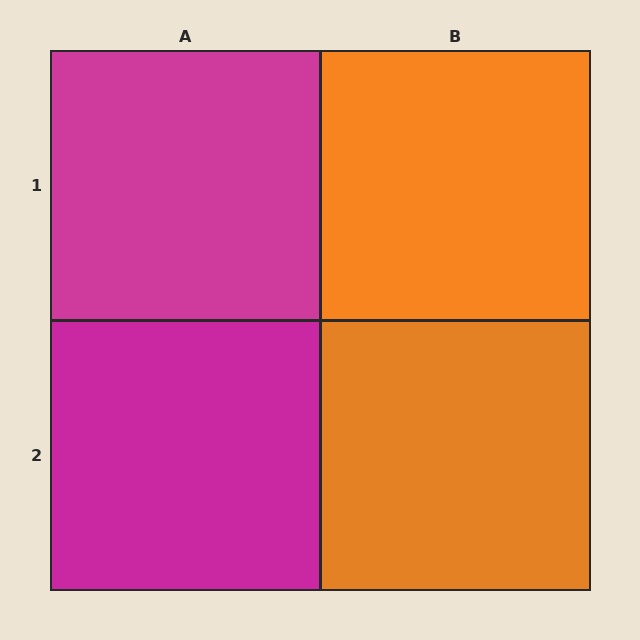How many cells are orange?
2 cells are orange.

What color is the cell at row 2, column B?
Orange.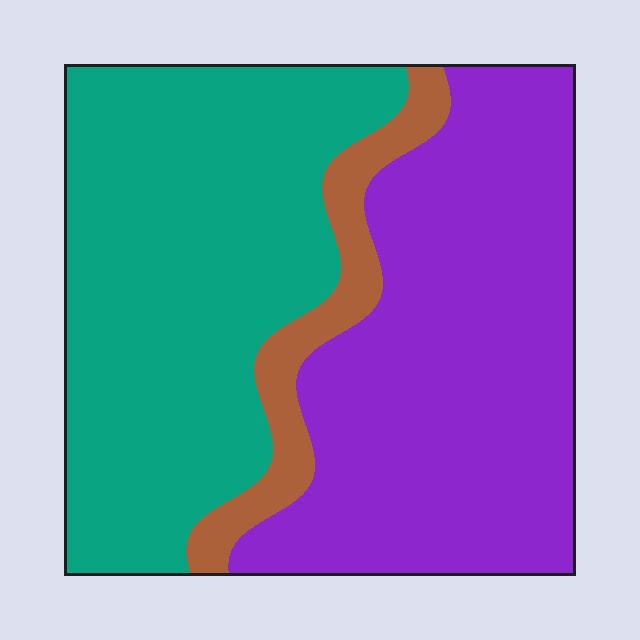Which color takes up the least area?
Brown, at roughly 10%.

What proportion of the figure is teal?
Teal covers about 45% of the figure.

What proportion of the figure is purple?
Purple covers 45% of the figure.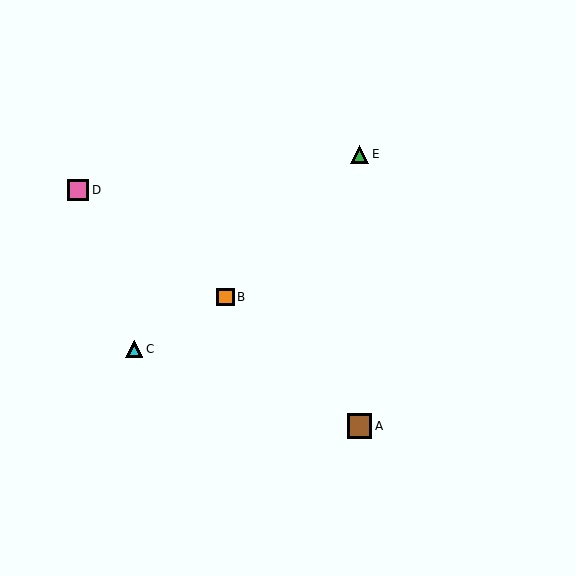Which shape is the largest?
The brown square (labeled A) is the largest.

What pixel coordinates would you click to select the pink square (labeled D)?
Click at (78, 190) to select the pink square D.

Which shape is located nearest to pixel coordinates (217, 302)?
The orange square (labeled B) at (225, 297) is nearest to that location.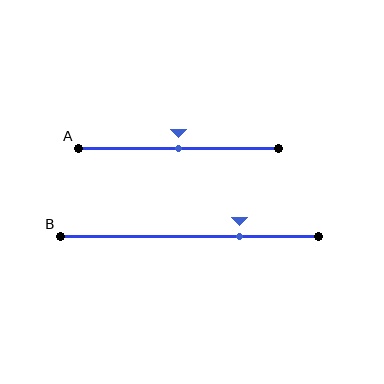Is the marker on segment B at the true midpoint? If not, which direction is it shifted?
No, the marker on segment B is shifted to the right by about 19% of the segment length.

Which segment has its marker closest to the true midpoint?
Segment A has its marker closest to the true midpoint.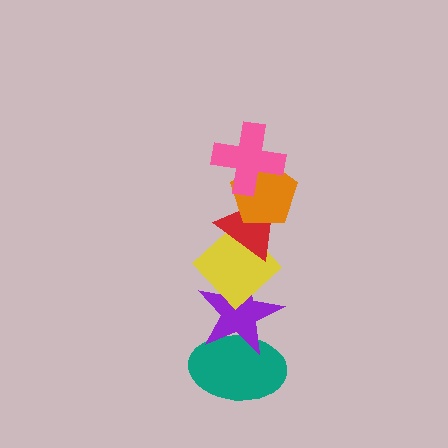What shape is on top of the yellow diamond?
The red triangle is on top of the yellow diamond.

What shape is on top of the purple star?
The yellow diamond is on top of the purple star.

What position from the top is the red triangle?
The red triangle is 3rd from the top.